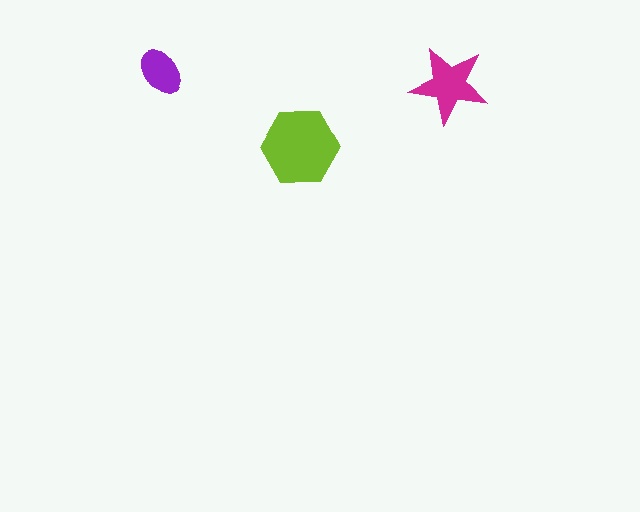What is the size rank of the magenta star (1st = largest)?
2nd.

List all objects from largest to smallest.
The lime hexagon, the magenta star, the purple ellipse.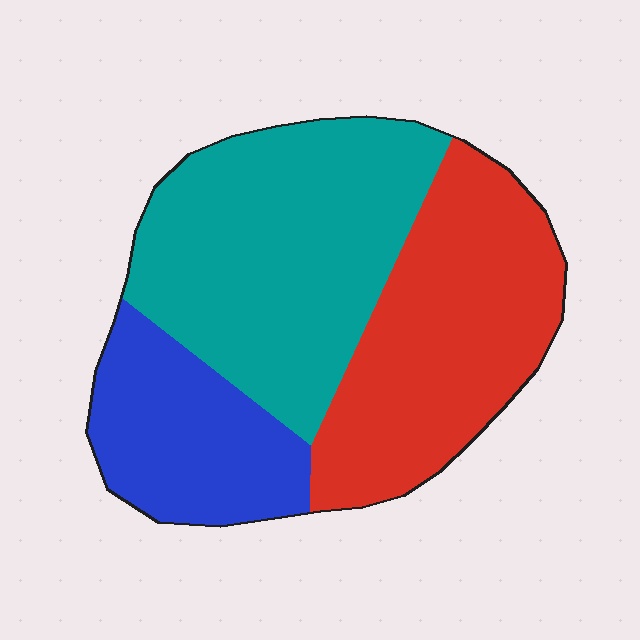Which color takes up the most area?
Teal, at roughly 45%.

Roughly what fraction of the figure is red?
Red takes up between a third and a half of the figure.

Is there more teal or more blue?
Teal.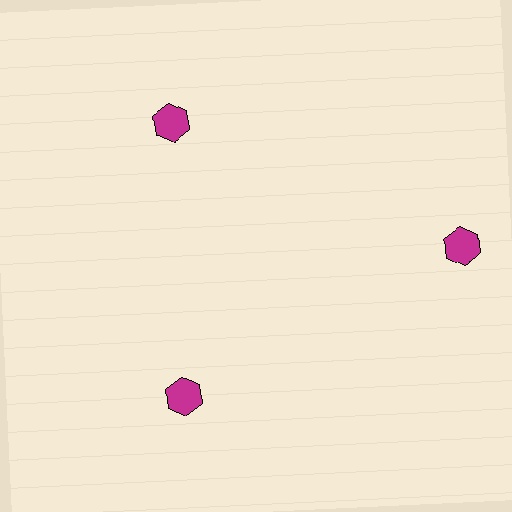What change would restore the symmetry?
The symmetry would be restored by moving it inward, back onto the ring so that all 3 hexagons sit at equal angles and equal distance from the center.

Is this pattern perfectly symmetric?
No. The 3 magenta hexagons are arranged in a ring, but one element near the 3 o'clock position is pushed outward from the center, breaking the 3-fold rotational symmetry.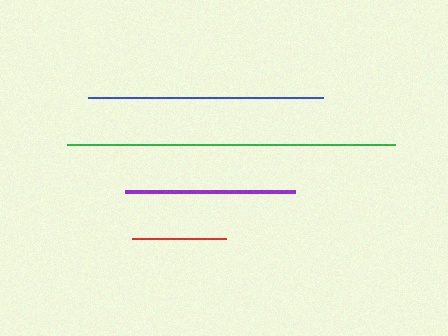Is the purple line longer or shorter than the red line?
The purple line is longer than the red line.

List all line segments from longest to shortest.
From longest to shortest: green, blue, purple, red.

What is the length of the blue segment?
The blue segment is approximately 235 pixels long.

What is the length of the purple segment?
The purple segment is approximately 170 pixels long.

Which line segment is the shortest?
The red line is the shortest at approximately 93 pixels.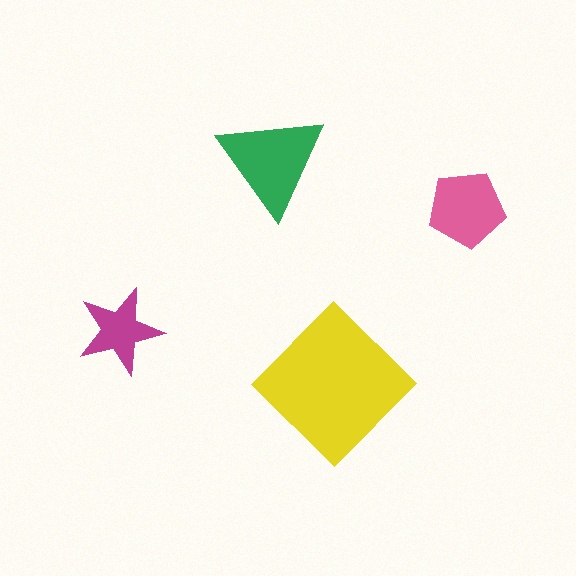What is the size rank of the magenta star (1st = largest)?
4th.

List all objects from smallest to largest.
The magenta star, the pink pentagon, the green triangle, the yellow diamond.